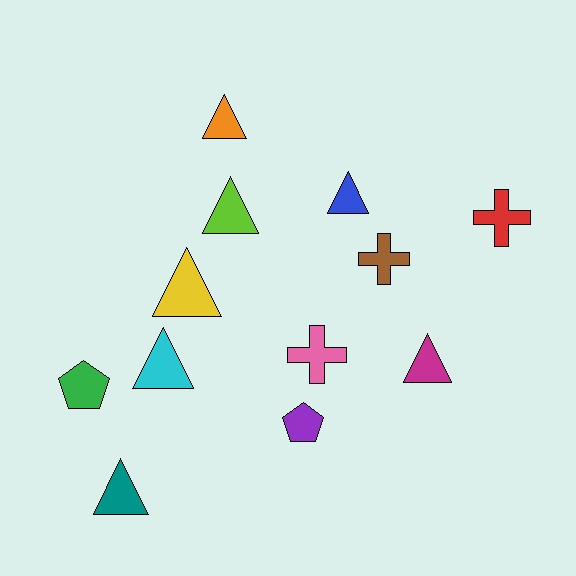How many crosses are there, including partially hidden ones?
There are 3 crosses.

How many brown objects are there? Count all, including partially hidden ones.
There is 1 brown object.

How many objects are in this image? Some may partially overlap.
There are 12 objects.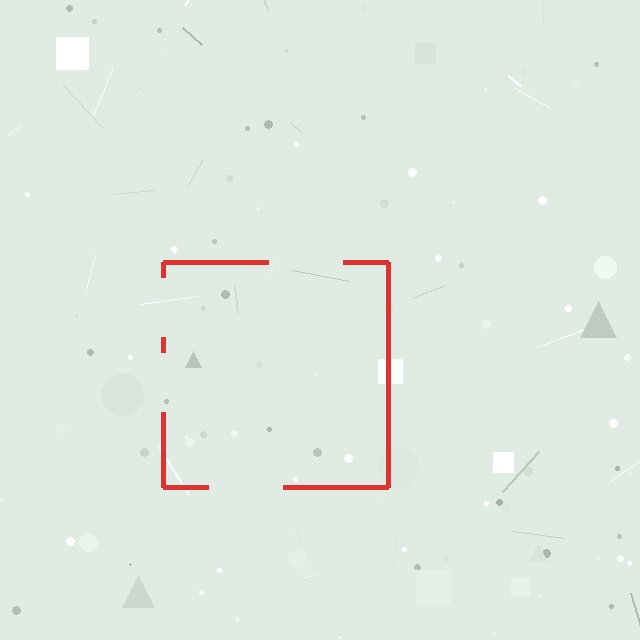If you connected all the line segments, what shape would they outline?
They would outline a square.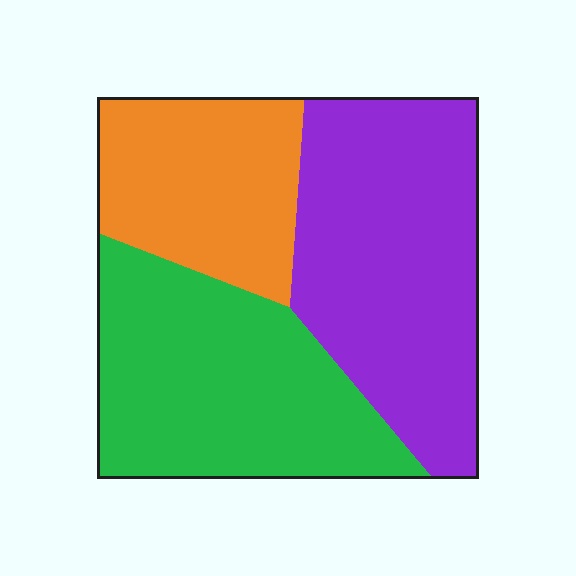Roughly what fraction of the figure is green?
Green covers around 35% of the figure.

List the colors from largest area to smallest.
From largest to smallest: purple, green, orange.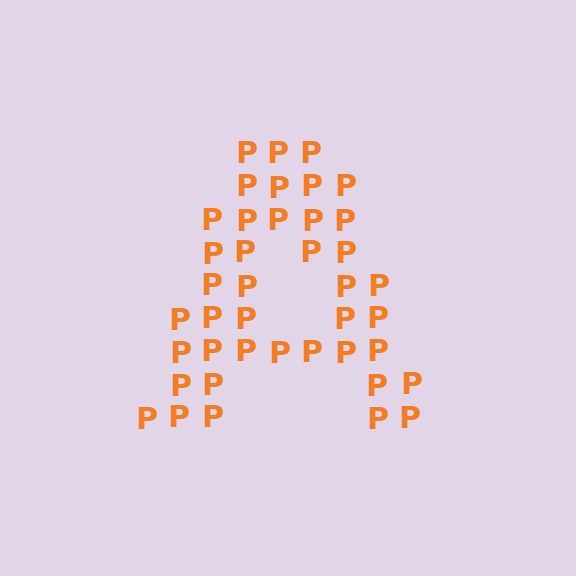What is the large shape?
The large shape is the letter A.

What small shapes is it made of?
It is made of small letter P's.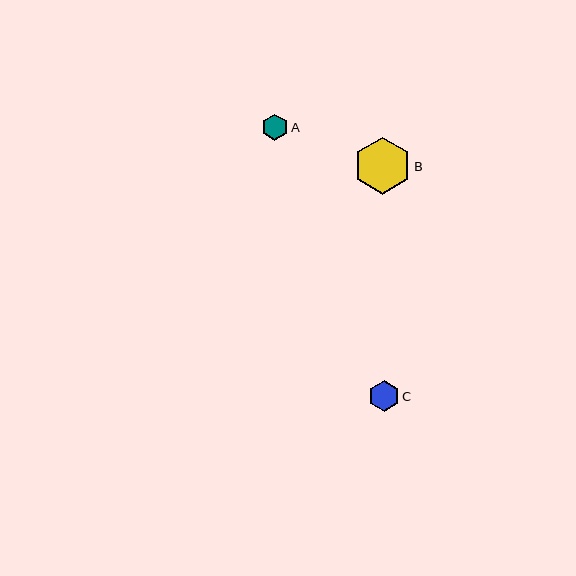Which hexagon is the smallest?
Hexagon A is the smallest with a size of approximately 26 pixels.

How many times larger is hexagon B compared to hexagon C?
Hexagon B is approximately 1.8 times the size of hexagon C.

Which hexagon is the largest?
Hexagon B is the largest with a size of approximately 57 pixels.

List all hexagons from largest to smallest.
From largest to smallest: B, C, A.